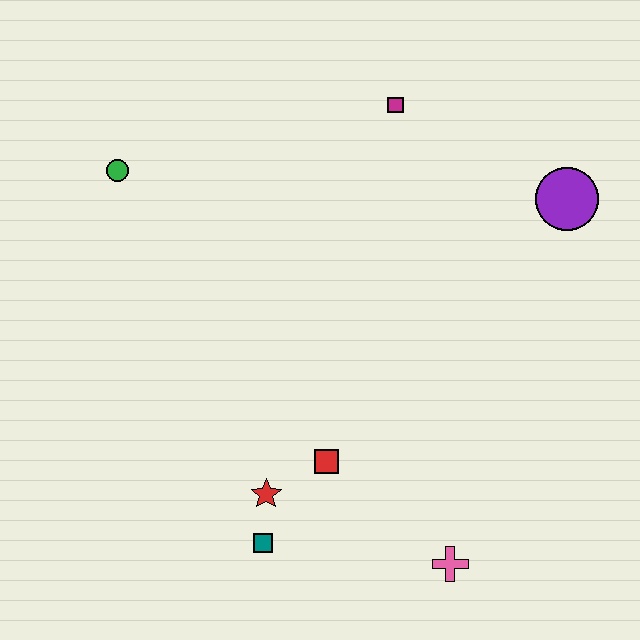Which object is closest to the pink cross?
The red square is closest to the pink cross.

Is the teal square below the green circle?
Yes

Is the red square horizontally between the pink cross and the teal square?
Yes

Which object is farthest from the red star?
The purple circle is farthest from the red star.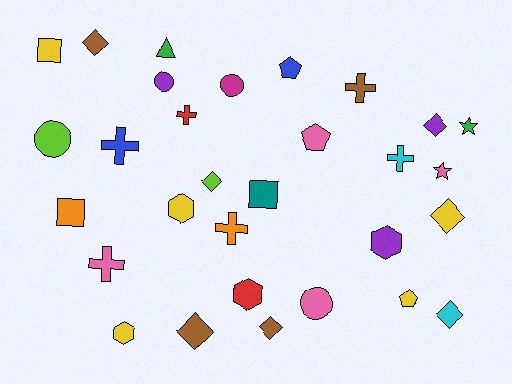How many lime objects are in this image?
There are 2 lime objects.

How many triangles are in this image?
There is 1 triangle.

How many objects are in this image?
There are 30 objects.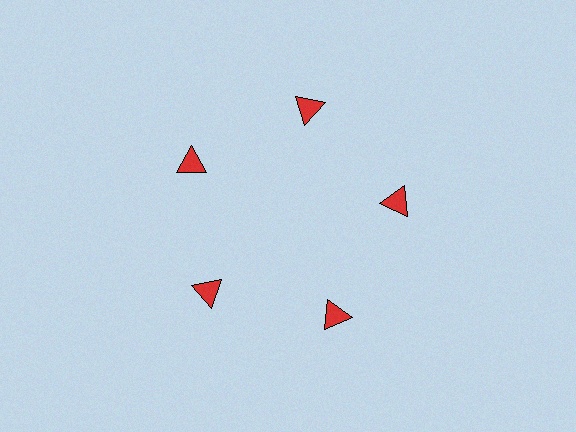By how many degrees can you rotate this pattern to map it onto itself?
The pattern maps onto itself every 72 degrees of rotation.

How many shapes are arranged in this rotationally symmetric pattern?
There are 5 shapes, arranged in 5 groups of 1.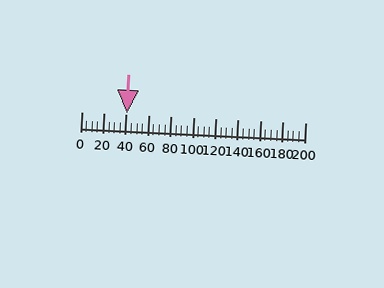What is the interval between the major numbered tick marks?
The major tick marks are spaced 20 units apart.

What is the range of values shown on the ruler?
The ruler shows values from 0 to 200.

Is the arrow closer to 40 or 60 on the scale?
The arrow is closer to 40.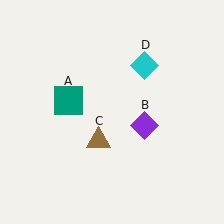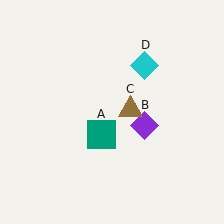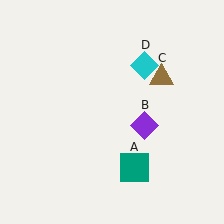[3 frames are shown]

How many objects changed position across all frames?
2 objects changed position: teal square (object A), brown triangle (object C).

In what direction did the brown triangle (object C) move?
The brown triangle (object C) moved up and to the right.